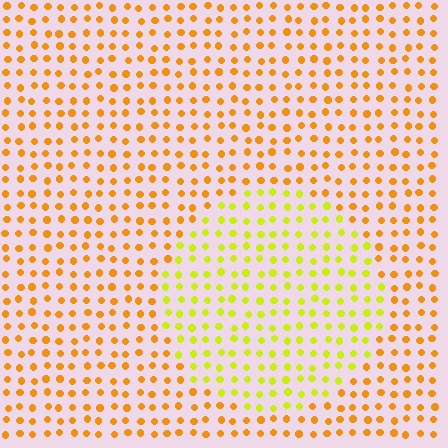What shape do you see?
I see a circle.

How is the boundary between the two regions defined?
The boundary is defined purely by a slight shift in hue (about 37 degrees). Spacing, size, and orientation are identical on both sides.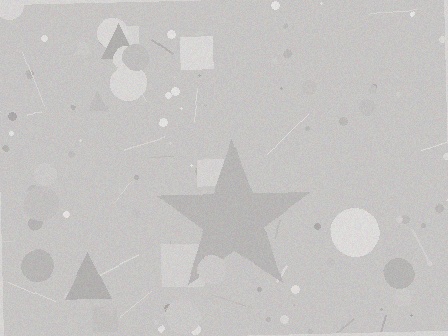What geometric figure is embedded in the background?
A star is embedded in the background.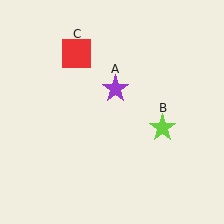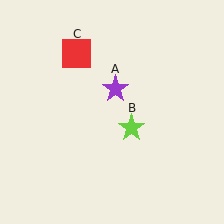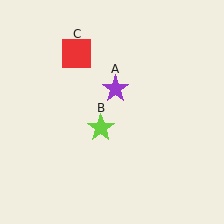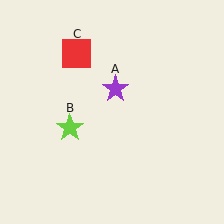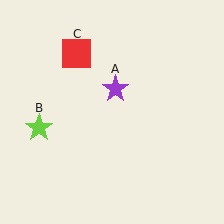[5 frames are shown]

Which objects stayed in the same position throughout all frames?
Purple star (object A) and red square (object C) remained stationary.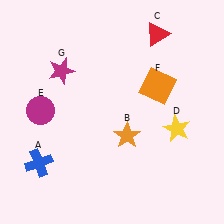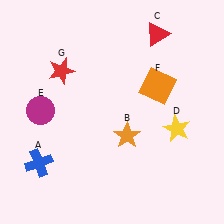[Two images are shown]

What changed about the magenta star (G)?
In Image 1, G is magenta. In Image 2, it changed to red.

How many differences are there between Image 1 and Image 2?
There is 1 difference between the two images.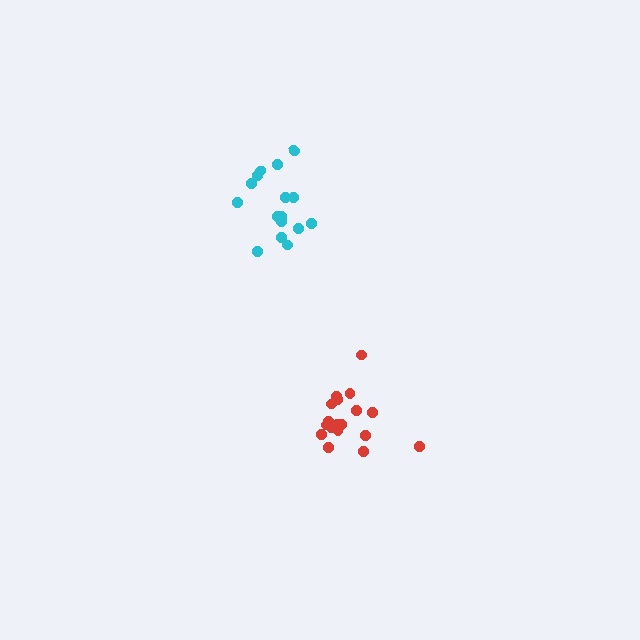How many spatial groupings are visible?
There are 2 spatial groupings.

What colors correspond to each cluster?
The clusters are colored: cyan, red.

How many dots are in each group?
Group 1: 16 dots, Group 2: 18 dots (34 total).